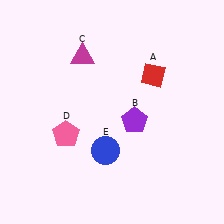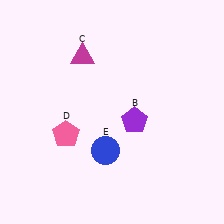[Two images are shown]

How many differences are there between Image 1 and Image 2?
There is 1 difference between the two images.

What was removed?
The red diamond (A) was removed in Image 2.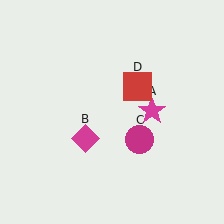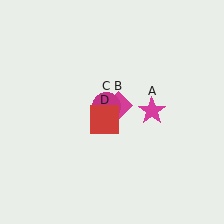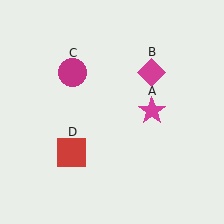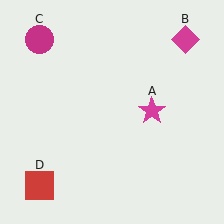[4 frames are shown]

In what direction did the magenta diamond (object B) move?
The magenta diamond (object B) moved up and to the right.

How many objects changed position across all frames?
3 objects changed position: magenta diamond (object B), magenta circle (object C), red square (object D).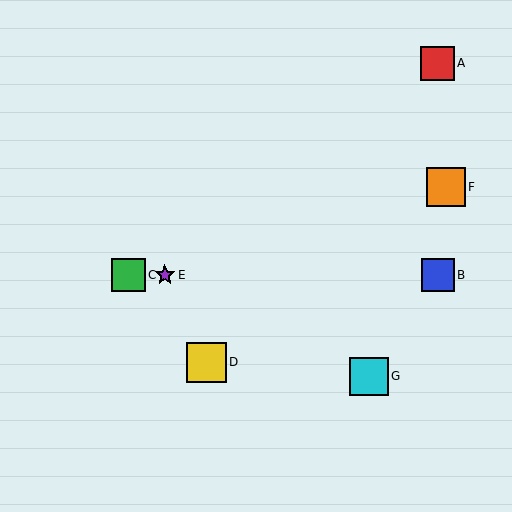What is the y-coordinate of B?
Object B is at y≈275.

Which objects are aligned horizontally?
Objects B, C, E are aligned horizontally.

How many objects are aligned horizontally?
3 objects (B, C, E) are aligned horizontally.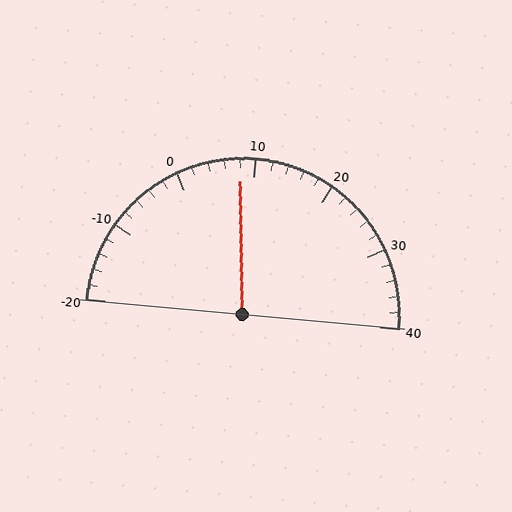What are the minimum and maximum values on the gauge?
The gauge ranges from -20 to 40.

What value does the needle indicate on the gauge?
The needle indicates approximately 8.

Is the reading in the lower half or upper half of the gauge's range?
The reading is in the lower half of the range (-20 to 40).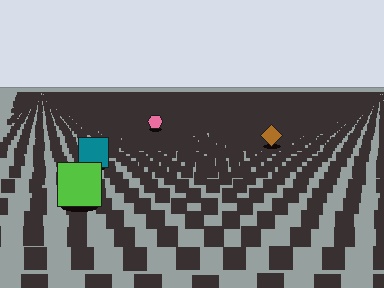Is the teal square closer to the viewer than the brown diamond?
Yes. The teal square is closer — you can tell from the texture gradient: the ground texture is coarser near it.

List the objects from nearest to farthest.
From nearest to farthest: the lime square, the teal square, the brown diamond, the pink hexagon.